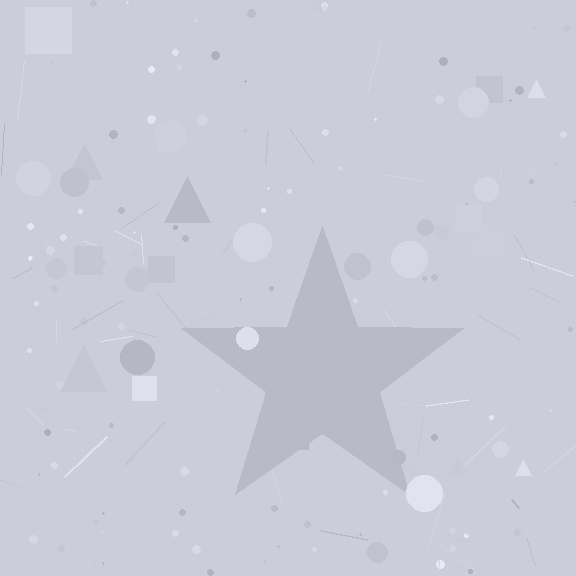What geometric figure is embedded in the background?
A star is embedded in the background.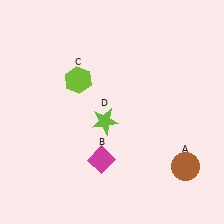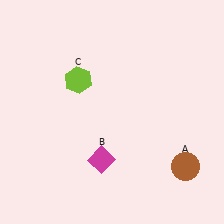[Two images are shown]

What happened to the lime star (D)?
The lime star (D) was removed in Image 2. It was in the bottom-left area of Image 1.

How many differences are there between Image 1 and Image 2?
There is 1 difference between the two images.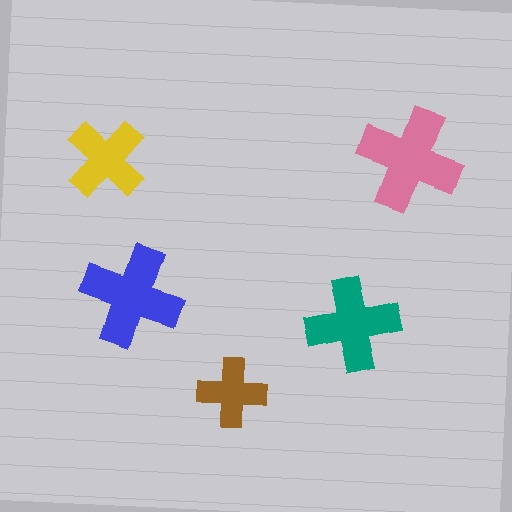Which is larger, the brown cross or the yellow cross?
The yellow one.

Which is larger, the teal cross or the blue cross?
The blue one.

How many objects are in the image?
There are 5 objects in the image.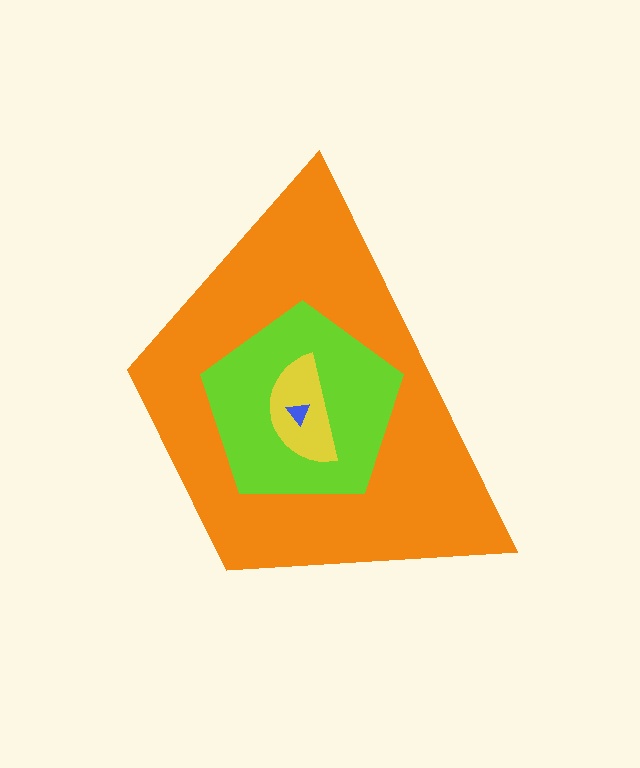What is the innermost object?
The blue triangle.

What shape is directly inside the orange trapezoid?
The lime pentagon.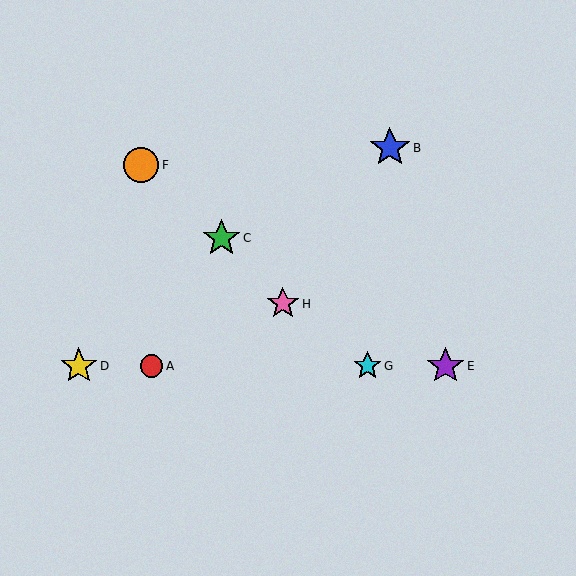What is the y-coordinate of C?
Object C is at y≈238.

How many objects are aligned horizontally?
4 objects (A, D, E, G) are aligned horizontally.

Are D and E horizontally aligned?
Yes, both are at y≈366.